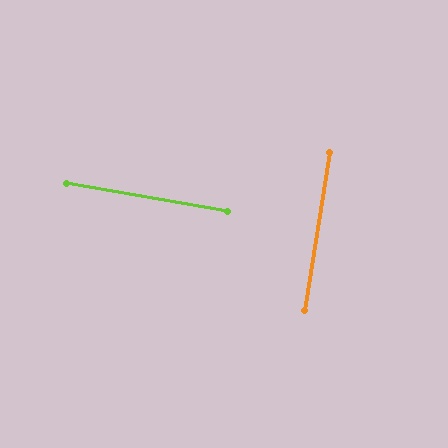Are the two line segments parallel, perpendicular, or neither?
Perpendicular — they meet at approximately 89°.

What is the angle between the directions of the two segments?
Approximately 89 degrees.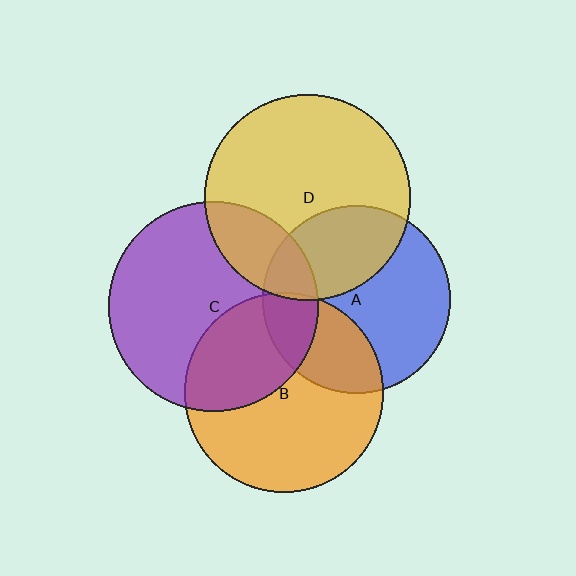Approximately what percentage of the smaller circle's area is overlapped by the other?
Approximately 35%.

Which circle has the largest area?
Circle C (purple).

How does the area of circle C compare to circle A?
Approximately 1.2 times.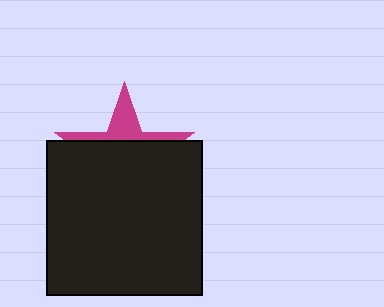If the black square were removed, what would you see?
You would see the complete magenta star.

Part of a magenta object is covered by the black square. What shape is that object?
It is a star.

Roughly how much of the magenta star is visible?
A small part of it is visible (roughly 30%).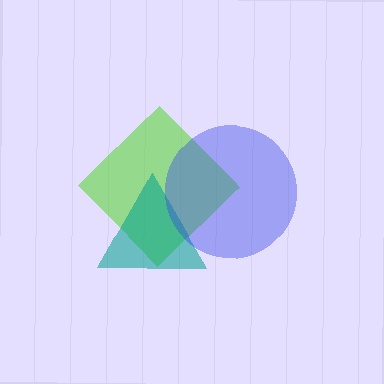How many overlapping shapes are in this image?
There are 3 overlapping shapes in the image.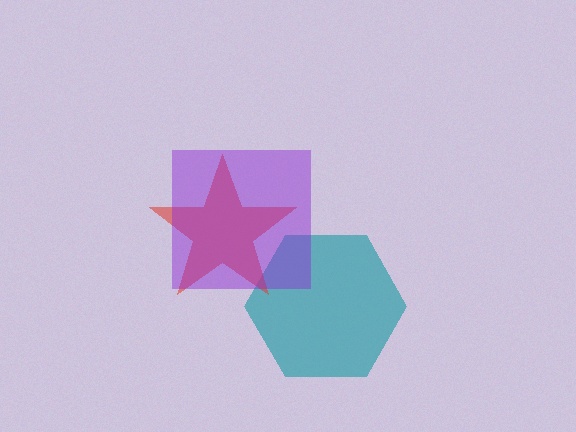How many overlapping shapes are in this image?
There are 3 overlapping shapes in the image.